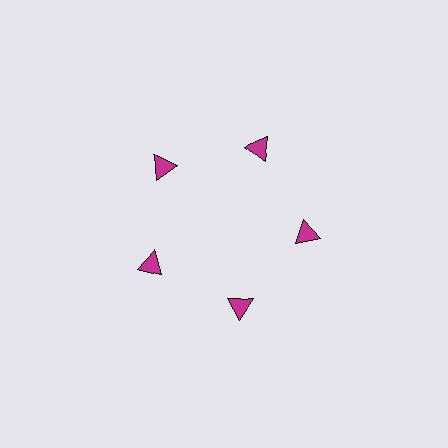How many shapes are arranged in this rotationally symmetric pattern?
There are 5 shapes, arranged in 5 groups of 1.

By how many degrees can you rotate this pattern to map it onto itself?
The pattern maps onto itself every 72 degrees of rotation.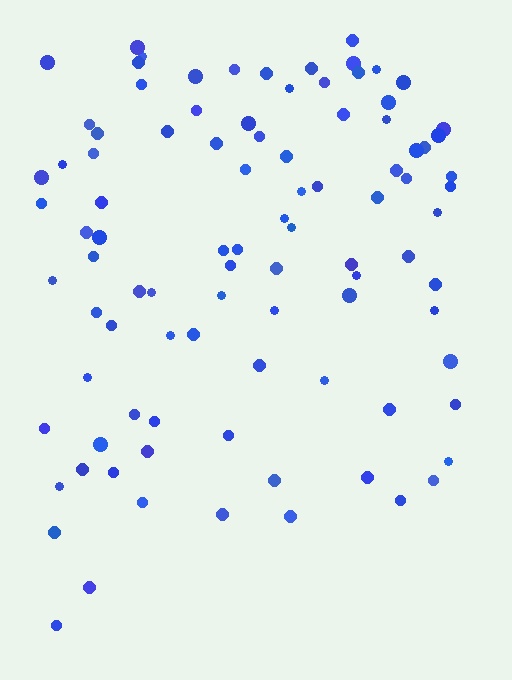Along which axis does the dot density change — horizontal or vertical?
Vertical.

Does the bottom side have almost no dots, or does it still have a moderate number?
Still a moderate number, just noticeably fewer than the top.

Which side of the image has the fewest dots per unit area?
The bottom.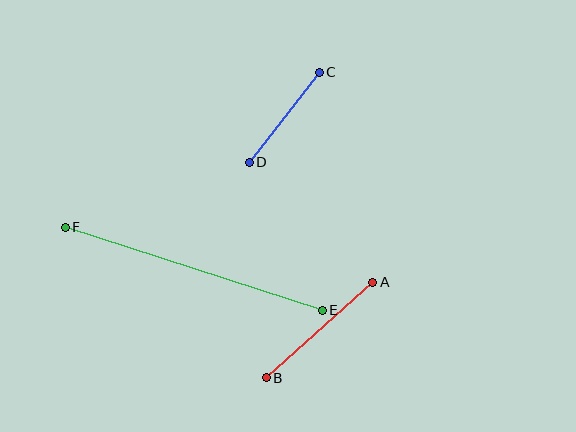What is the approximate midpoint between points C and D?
The midpoint is at approximately (284, 117) pixels.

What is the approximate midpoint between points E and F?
The midpoint is at approximately (194, 269) pixels.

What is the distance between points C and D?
The distance is approximately 114 pixels.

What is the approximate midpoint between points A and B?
The midpoint is at approximately (319, 330) pixels.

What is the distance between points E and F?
The distance is approximately 270 pixels.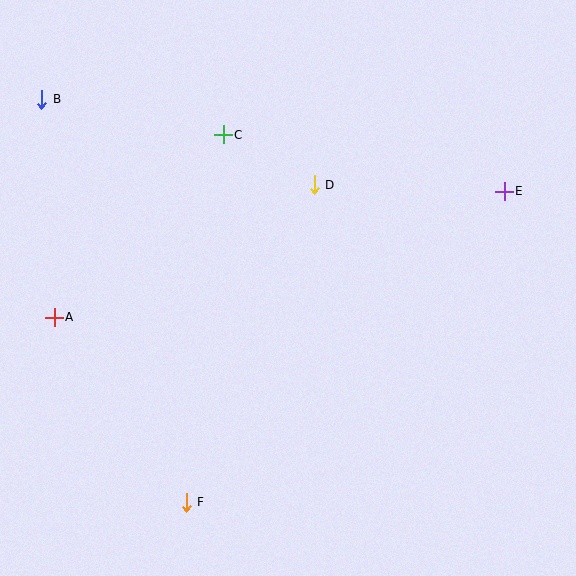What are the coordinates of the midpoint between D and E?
The midpoint between D and E is at (409, 188).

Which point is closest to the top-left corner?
Point B is closest to the top-left corner.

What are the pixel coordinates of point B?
Point B is at (42, 99).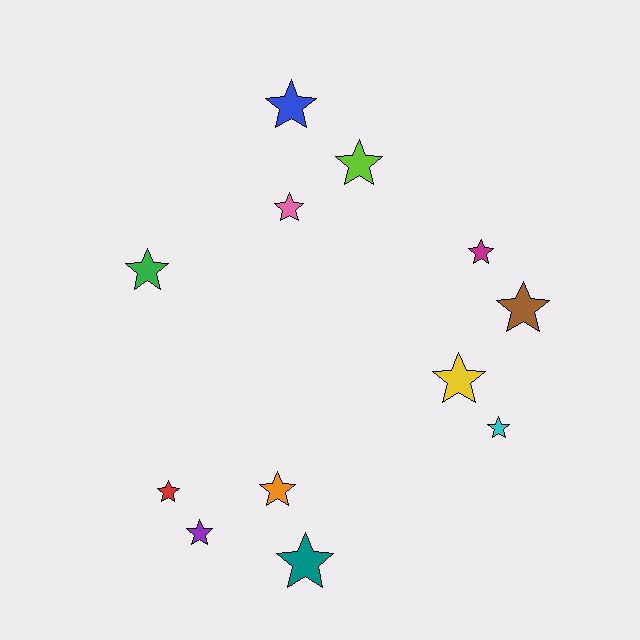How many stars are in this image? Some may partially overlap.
There are 12 stars.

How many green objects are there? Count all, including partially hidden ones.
There is 1 green object.